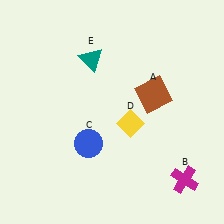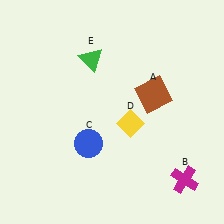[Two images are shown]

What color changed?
The triangle (E) changed from teal in Image 1 to green in Image 2.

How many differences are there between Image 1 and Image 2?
There is 1 difference between the two images.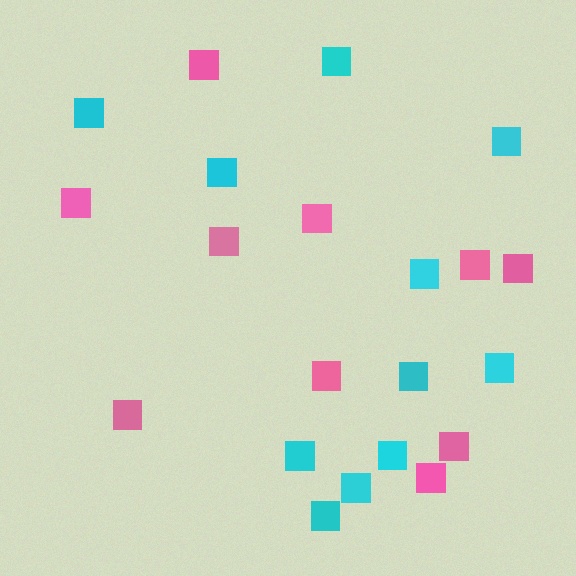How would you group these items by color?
There are 2 groups: one group of cyan squares (11) and one group of pink squares (10).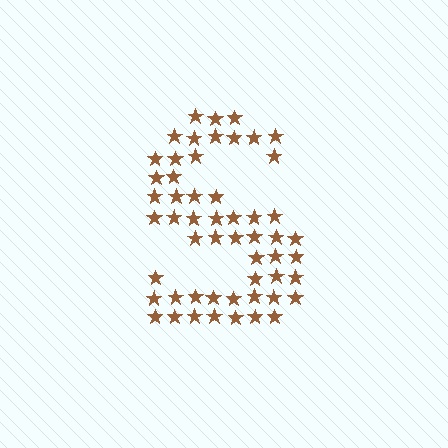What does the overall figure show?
The overall figure shows the letter S.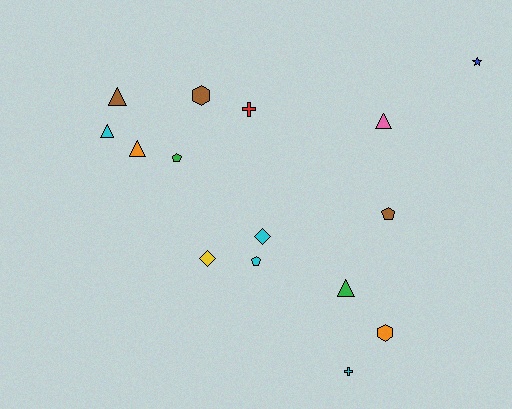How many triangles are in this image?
There are 5 triangles.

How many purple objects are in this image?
There are no purple objects.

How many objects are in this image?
There are 15 objects.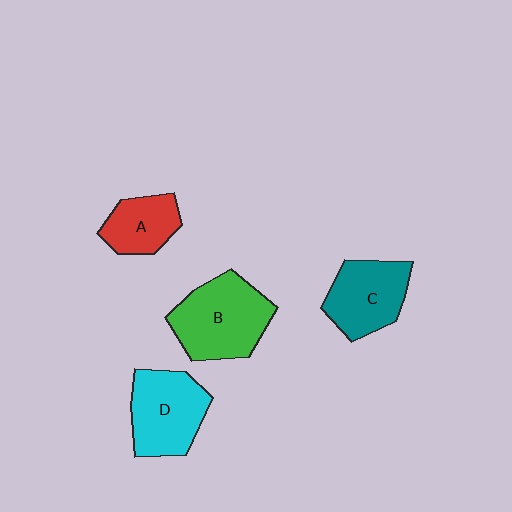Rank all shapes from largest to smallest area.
From largest to smallest: B (green), D (cyan), C (teal), A (red).